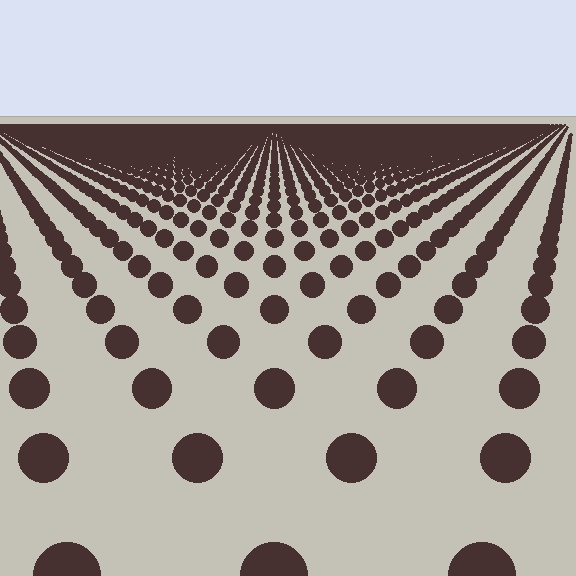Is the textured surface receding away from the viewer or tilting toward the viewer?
The surface is receding away from the viewer. Texture elements get smaller and denser toward the top.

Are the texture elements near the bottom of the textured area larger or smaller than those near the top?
Larger. Near the bottom, elements are closer to the viewer and appear at a bigger on-screen size.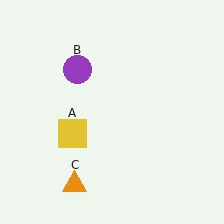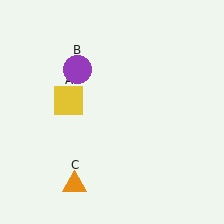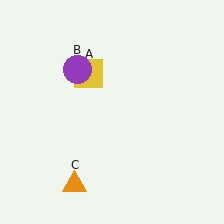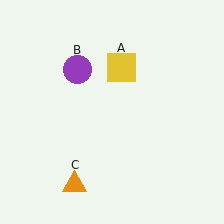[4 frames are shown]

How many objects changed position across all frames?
1 object changed position: yellow square (object A).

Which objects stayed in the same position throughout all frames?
Purple circle (object B) and orange triangle (object C) remained stationary.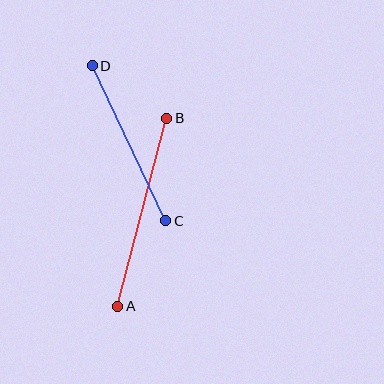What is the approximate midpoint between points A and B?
The midpoint is at approximately (142, 212) pixels.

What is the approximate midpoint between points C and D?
The midpoint is at approximately (129, 143) pixels.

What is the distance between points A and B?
The distance is approximately 194 pixels.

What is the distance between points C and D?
The distance is approximately 171 pixels.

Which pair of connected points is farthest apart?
Points A and B are farthest apart.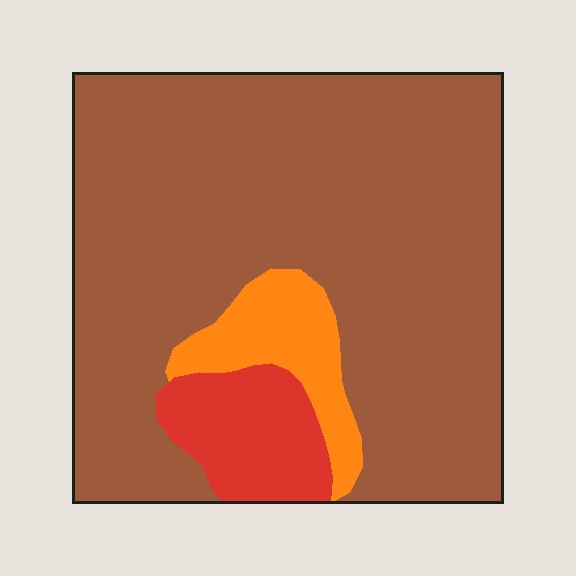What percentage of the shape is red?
Red covers 10% of the shape.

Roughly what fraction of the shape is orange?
Orange takes up less than a quarter of the shape.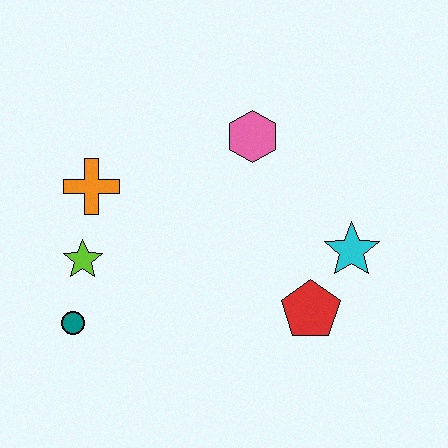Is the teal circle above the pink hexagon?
No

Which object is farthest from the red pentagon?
The orange cross is farthest from the red pentagon.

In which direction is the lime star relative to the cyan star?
The lime star is to the left of the cyan star.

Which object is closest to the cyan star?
The red pentagon is closest to the cyan star.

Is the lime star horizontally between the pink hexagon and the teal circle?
Yes